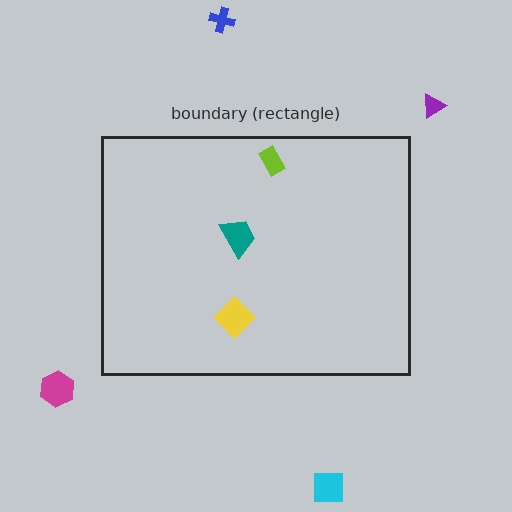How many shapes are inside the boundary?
3 inside, 4 outside.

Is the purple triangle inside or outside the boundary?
Outside.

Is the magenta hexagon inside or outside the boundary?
Outside.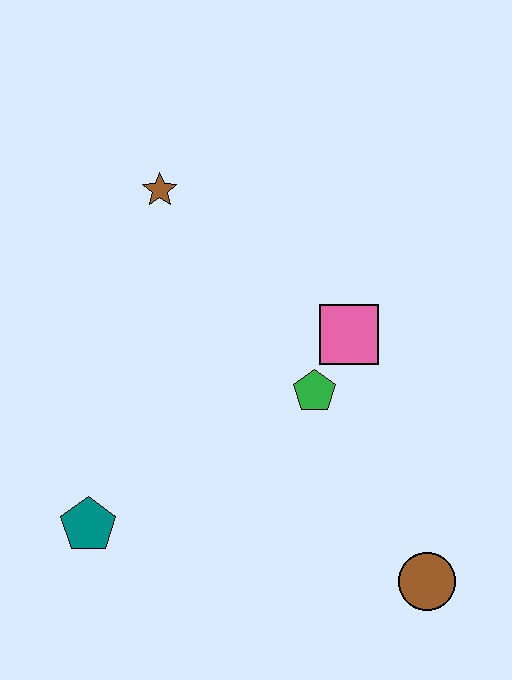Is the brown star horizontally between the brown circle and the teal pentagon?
Yes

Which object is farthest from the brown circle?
The brown star is farthest from the brown circle.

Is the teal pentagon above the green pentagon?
No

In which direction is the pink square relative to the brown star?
The pink square is to the right of the brown star.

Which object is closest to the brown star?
The pink square is closest to the brown star.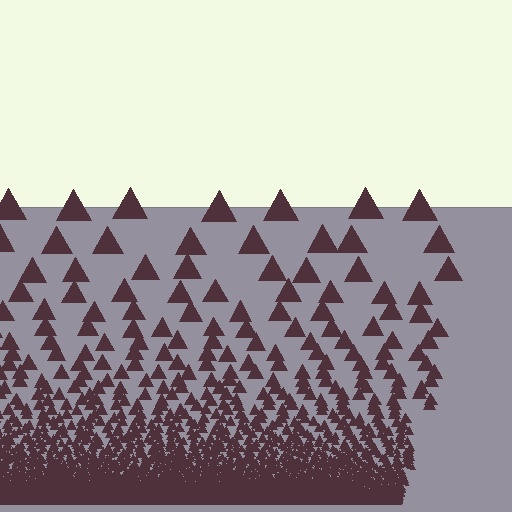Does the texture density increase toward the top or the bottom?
Density increases toward the bottom.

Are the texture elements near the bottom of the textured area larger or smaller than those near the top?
Smaller. The gradient is inverted — elements near the bottom are smaller and denser.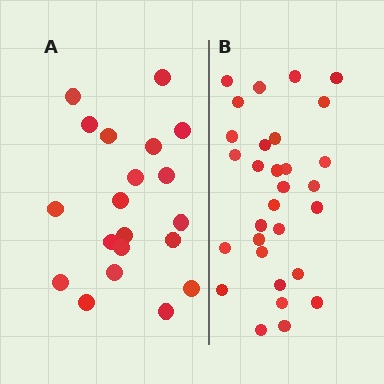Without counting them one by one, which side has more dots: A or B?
Region B (the right region) has more dots.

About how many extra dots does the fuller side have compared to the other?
Region B has roughly 10 or so more dots than region A.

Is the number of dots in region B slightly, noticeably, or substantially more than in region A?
Region B has substantially more. The ratio is roughly 1.5 to 1.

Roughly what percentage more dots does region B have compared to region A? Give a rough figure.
About 50% more.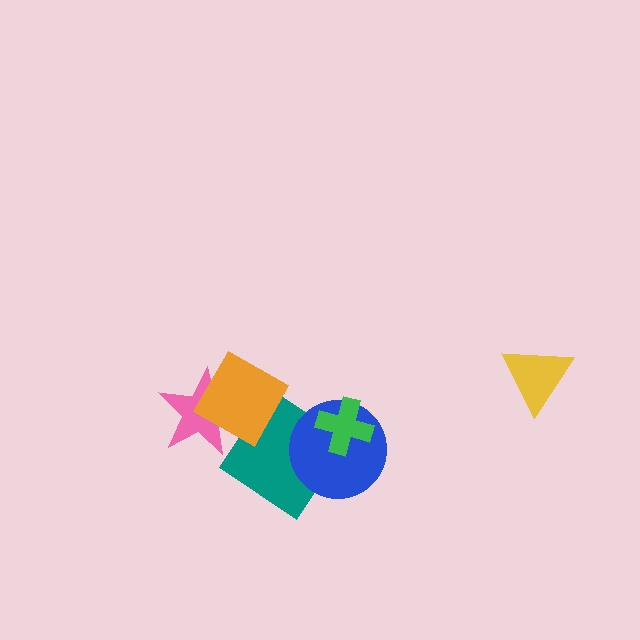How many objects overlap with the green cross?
2 objects overlap with the green cross.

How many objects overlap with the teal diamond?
3 objects overlap with the teal diamond.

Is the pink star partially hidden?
Yes, it is partially covered by another shape.